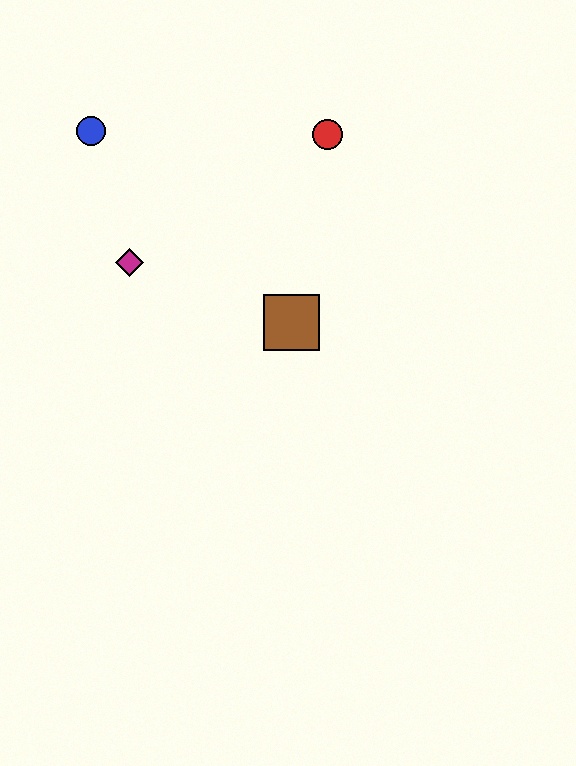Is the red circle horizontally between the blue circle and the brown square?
No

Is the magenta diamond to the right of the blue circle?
Yes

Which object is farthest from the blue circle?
The brown square is farthest from the blue circle.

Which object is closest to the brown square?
The magenta diamond is closest to the brown square.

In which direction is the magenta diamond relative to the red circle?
The magenta diamond is to the left of the red circle.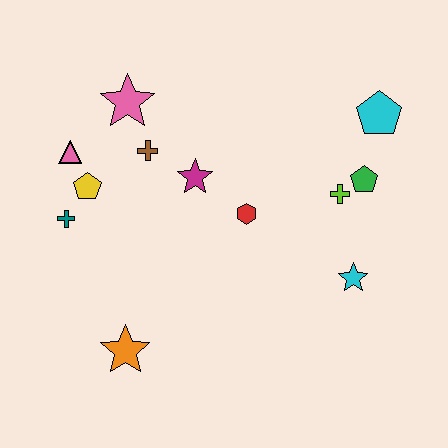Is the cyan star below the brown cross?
Yes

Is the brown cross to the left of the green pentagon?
Yes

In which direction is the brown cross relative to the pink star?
The brown cross is below the pink star.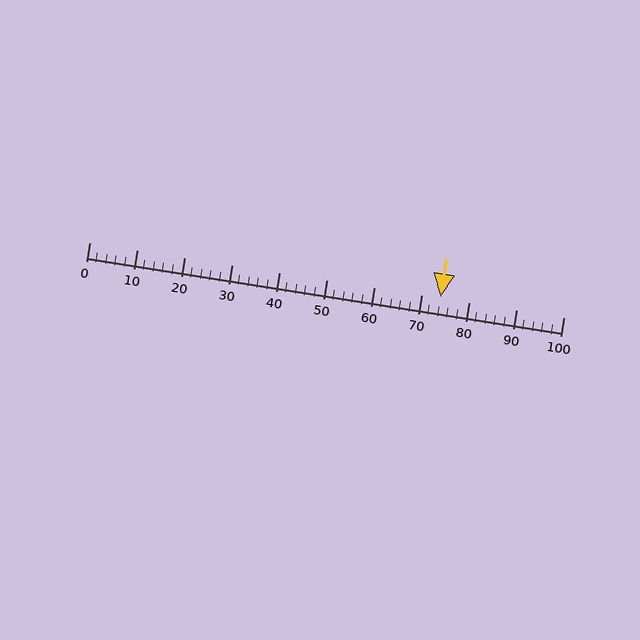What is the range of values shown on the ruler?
The ruler shows values from 0 to 100.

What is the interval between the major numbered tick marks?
The major tick marks are spaced 10 units apart.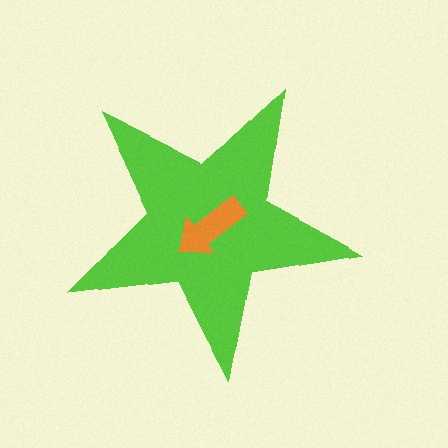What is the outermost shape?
The lime star.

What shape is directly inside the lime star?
The orange arrow.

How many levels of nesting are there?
2.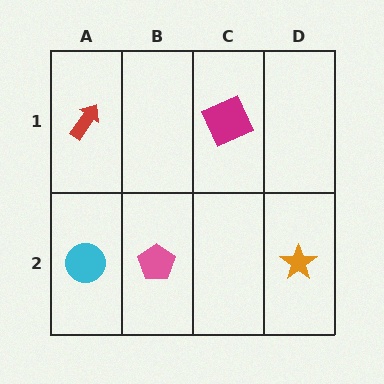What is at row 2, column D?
An orange star.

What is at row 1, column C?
A magenta square.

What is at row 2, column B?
A pink pentagon.